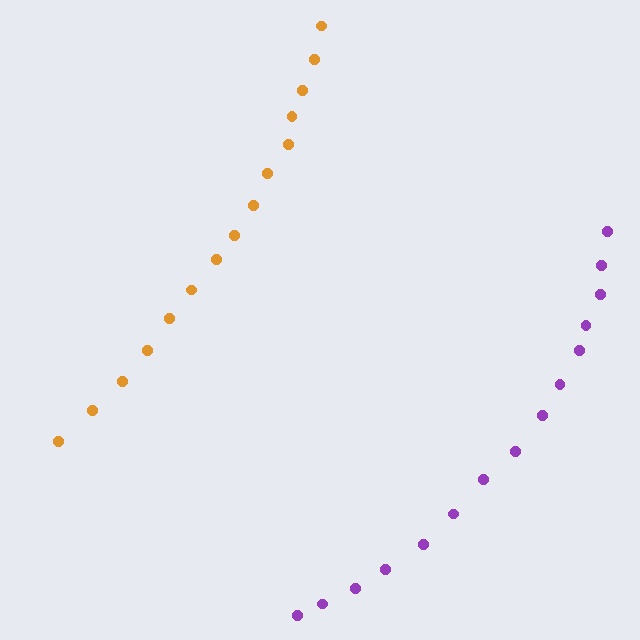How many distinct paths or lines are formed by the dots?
There are 2 distinct paths.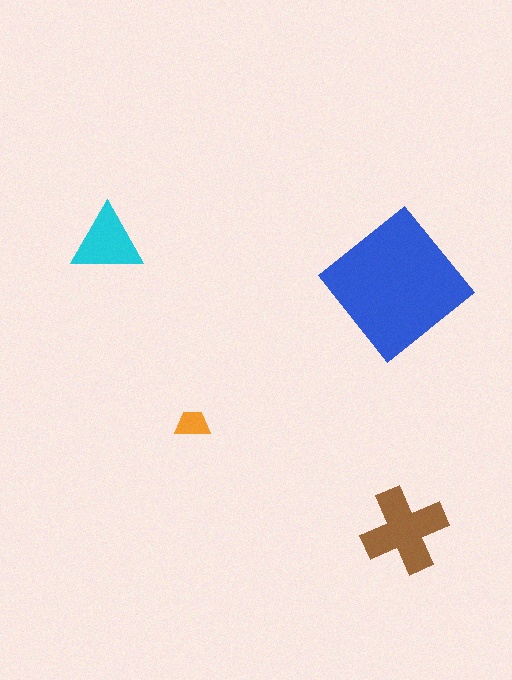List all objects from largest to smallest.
The blue diamond, the brown cross, the cyan triangle, the orange trapezoid.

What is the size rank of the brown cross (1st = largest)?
2nd.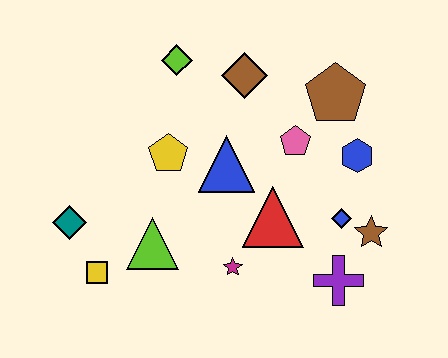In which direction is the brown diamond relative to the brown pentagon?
The brown diamond is to the left of the brown pentagon.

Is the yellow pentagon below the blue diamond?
No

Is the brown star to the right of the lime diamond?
Yes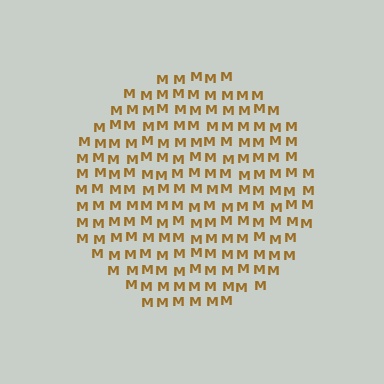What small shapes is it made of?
It is made of small letter M's.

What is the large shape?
The large shape is a circle.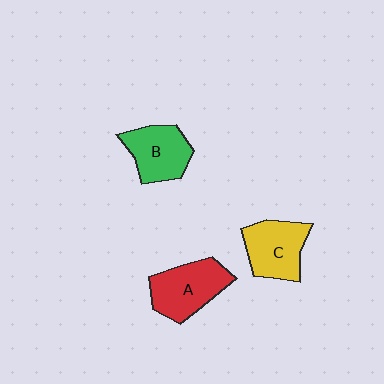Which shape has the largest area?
Shape A (red).